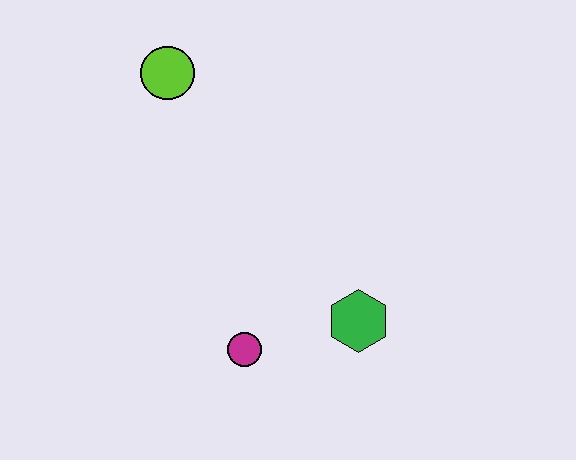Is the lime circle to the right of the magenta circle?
No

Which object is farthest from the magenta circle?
The lime circle is farthest from the magenta circle.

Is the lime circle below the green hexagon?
No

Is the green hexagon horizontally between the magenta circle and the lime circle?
No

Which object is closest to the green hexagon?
The magenta circle is closest to the green hexagon.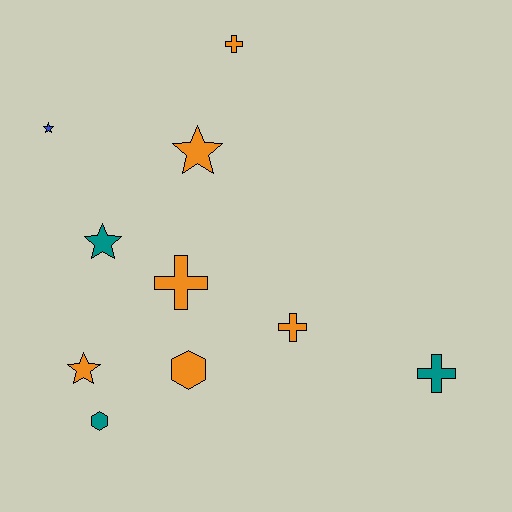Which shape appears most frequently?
Star, with 4 objects.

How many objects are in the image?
There are 10 objects.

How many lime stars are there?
There are no lime stars.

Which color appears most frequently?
Orange, with 6 objects.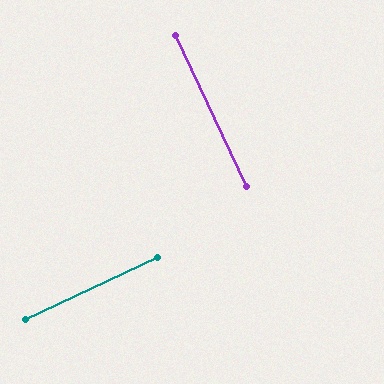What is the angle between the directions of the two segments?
Approximately 90 degrees.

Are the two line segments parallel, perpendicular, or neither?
Perpendicular — they meet at approximately 90°.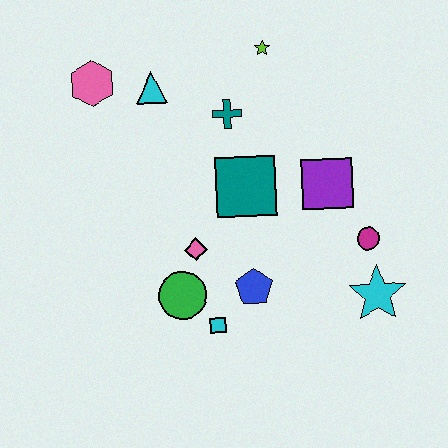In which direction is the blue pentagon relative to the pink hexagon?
The blue pentagon is below the pink hexagon.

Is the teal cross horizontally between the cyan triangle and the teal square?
Yes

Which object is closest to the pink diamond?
The green circle is closest to the pink diamond.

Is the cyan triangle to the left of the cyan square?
Yes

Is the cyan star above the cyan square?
Yes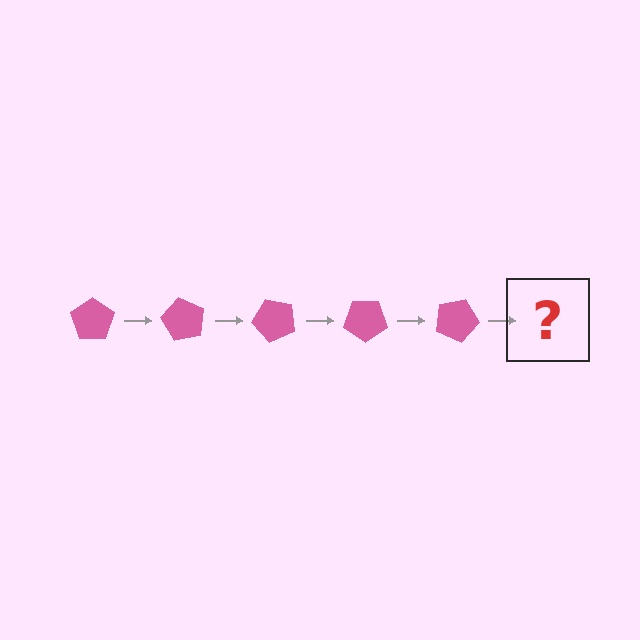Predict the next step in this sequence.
The next step is a pink pentagon rotated 300 degrees.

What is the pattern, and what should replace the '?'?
The pattern is that the pentagon rotates 60 degrees each step. The '?' should be a pink pentagon rotated 300 degrees.